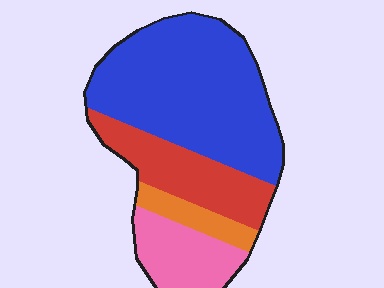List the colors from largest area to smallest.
From largest to smallest: blue, red, pink, orange.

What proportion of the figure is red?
Red takes up about one fifth (1/5) of the figure.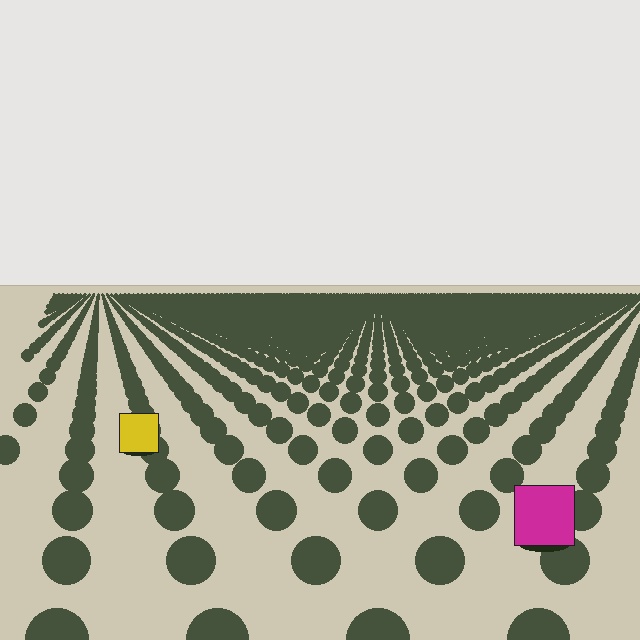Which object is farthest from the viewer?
The yellow square is farthest from the viewer. It appears smaller and the ground texture around it is denser.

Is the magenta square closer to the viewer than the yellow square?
Yes. The magenta square is closer — you can tell from the texture gradient: the ground texture is coarser near it.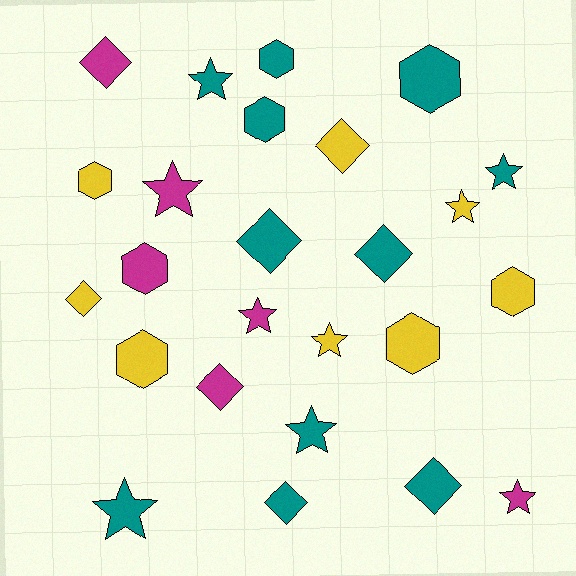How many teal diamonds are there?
There are 4 teal diamonds.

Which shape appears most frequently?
Star, with 9 objects.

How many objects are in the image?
There are 25 objects.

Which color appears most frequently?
Teal, with 11 objects.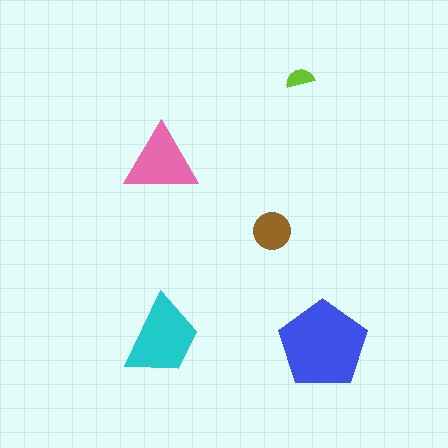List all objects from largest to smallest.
The blue pentagon, the cyan trapezoid, the pink triangle, the brown circle, the lime semicircle.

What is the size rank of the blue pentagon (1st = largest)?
1st.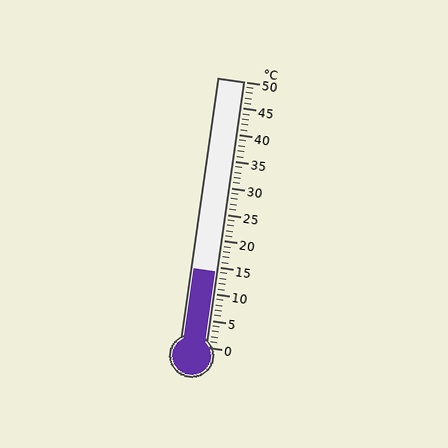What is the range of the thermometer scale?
The thermometer scale ranges from 0°C to 50°C.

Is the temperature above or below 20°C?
The temperature is below 20°C.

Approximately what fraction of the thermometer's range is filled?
The thermometer is filled to approximately 30% of its range.